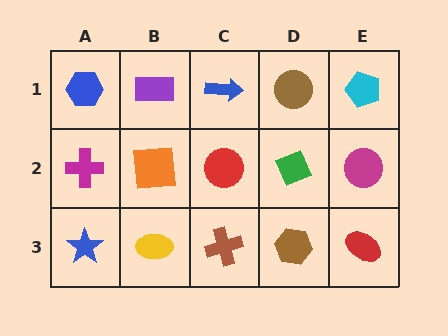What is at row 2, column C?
A red circle.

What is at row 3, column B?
A yellow ellipse.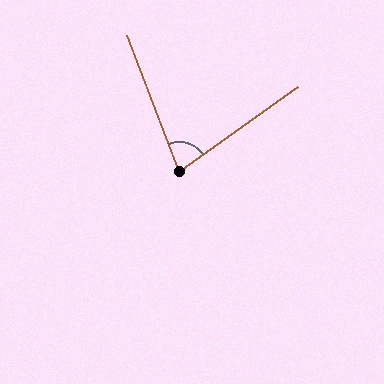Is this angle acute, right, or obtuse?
It is acute.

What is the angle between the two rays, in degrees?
Approximately 76 degrees.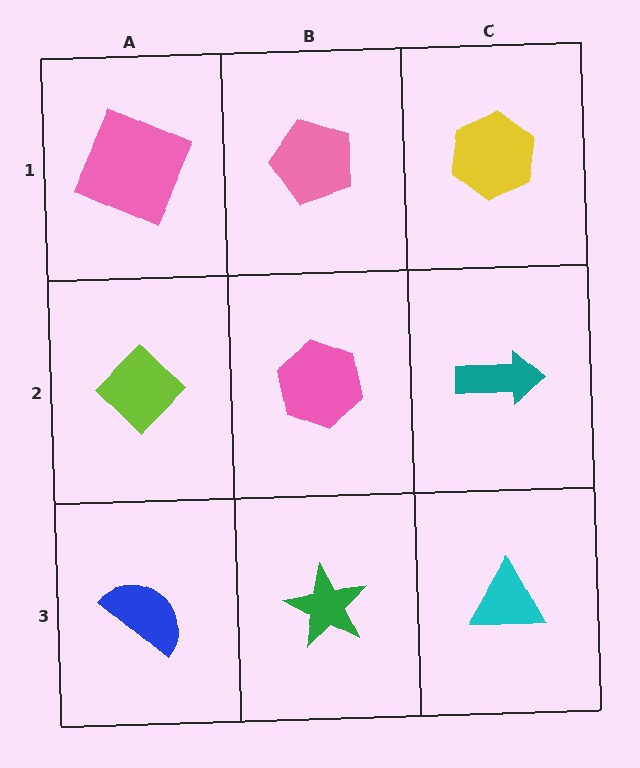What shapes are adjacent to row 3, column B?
A pink hexagon (row 2, column B), a blue semicircle (row 3, column A), a cyan triangle (row 3, column C).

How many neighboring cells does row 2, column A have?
3.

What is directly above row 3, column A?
A lime diamond.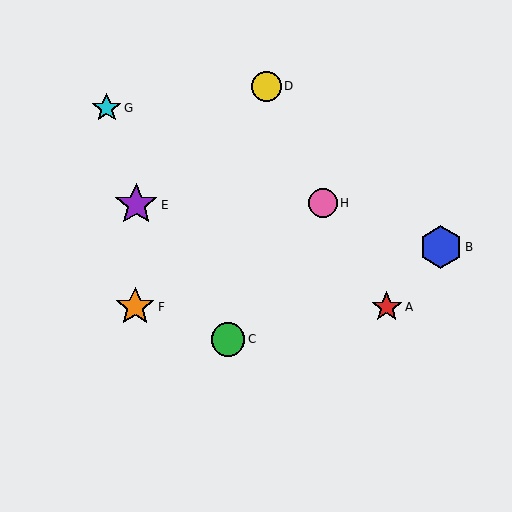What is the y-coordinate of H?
Object H is at y≈203.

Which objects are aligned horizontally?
Objects A, F are aligned horizontally.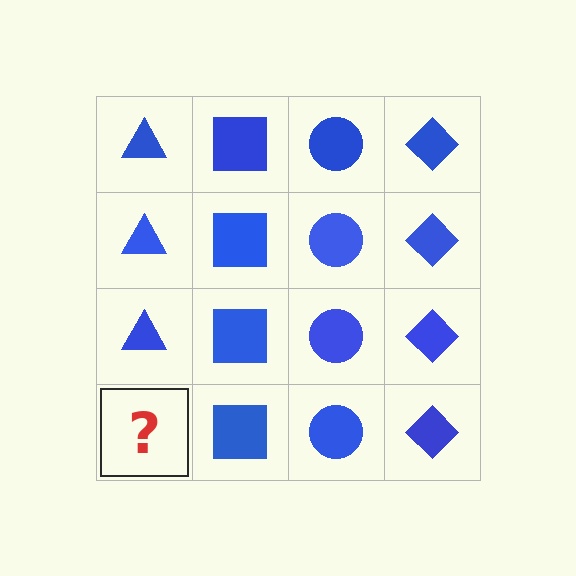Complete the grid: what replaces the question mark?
The question mark should be replaced with a blue triangle.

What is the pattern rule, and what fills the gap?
The rule is that each column has a consistent shape. The gap should be filled with a blue triangle.